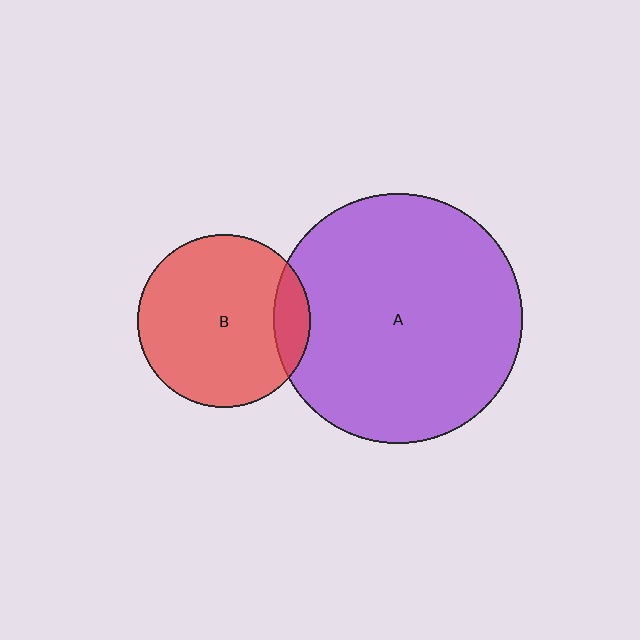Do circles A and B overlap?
Yes.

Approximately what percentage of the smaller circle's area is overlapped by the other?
Approximately 10%.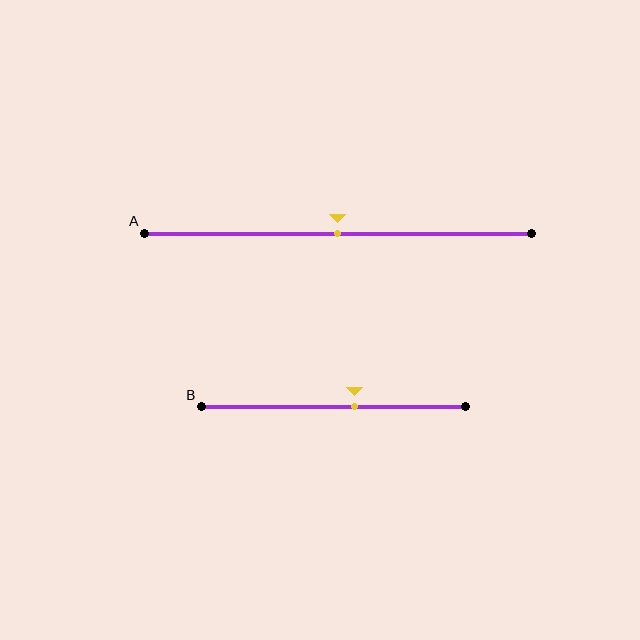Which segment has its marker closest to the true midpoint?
Segment A has its marker closest to the true midpoint.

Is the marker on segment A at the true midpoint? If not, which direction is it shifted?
Yes, the marker on segment A is at the true midpoint.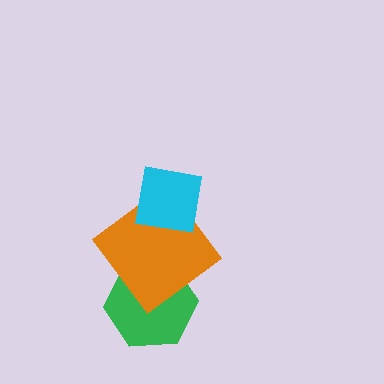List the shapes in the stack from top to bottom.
From top to bottom: the cyan square, the orange diamond, the green hexagon.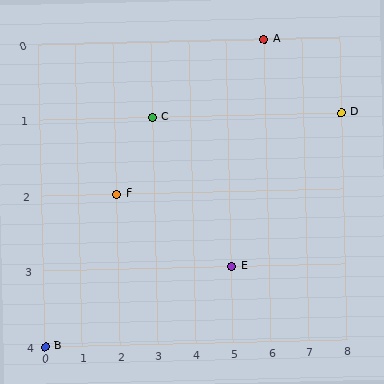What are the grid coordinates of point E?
Point E is at grid coordinates (5, 3).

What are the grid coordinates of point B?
Point B is at grid coordinates (0, 4).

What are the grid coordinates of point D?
Point D is at grid coordinates (8, 1).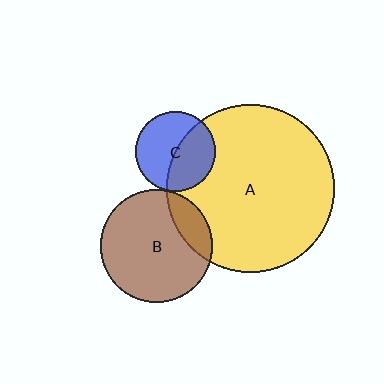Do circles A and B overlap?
Yes.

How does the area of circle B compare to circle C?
Approximately 2.0 times.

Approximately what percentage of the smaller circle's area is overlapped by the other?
Approximately 20%.